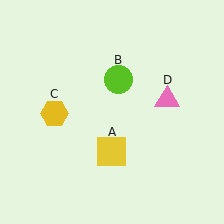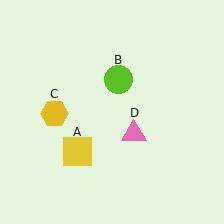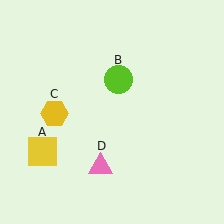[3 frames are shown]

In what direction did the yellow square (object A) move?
The yellow square (object A) moved left.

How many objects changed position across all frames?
2 objects changed position: yellow square (object A), pink triangle (object D).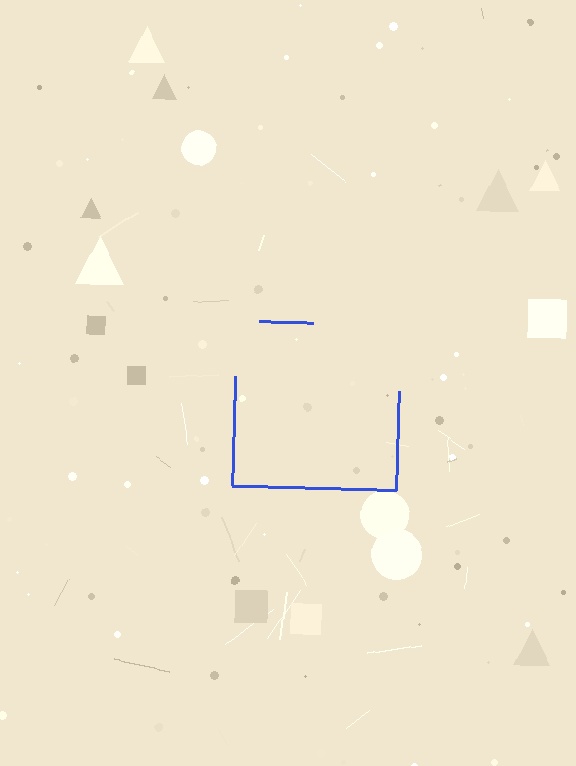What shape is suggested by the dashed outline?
The dashed outline suggests a square.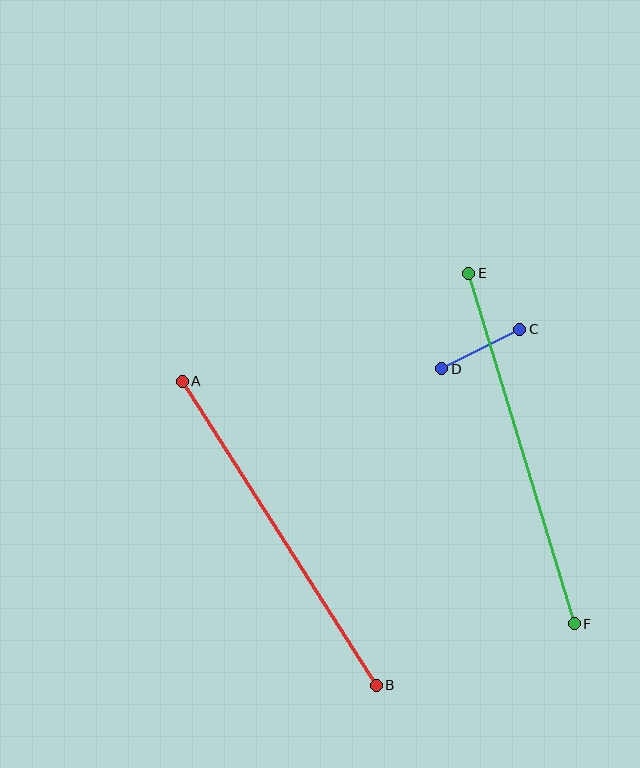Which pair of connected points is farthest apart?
Points E and F are farthest apart.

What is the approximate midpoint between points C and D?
The midpoint is at approximately (481, 349) pixels.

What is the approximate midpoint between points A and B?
The midpoint is at approximately (279, 533) pixels.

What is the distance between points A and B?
The distance is approximately 361 pixels.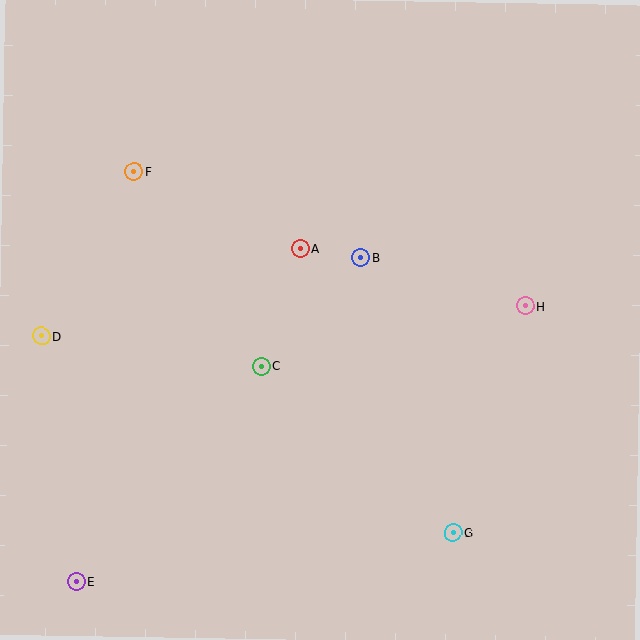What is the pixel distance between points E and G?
The distance between E and G is 380 pixels.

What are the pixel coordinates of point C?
Point C is at (262, 366).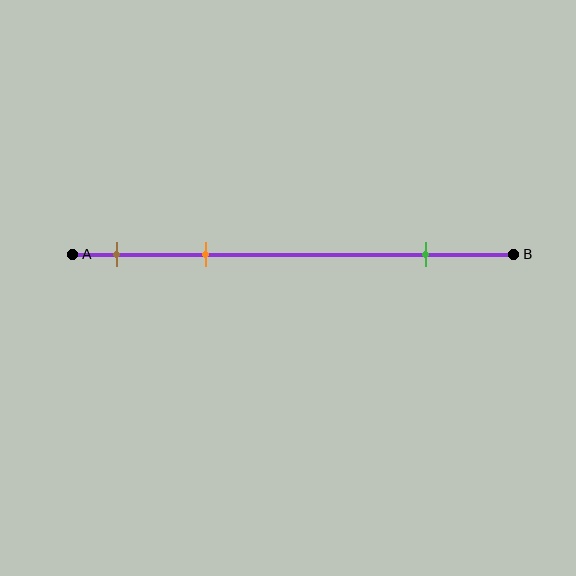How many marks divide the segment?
There are 3 marks dividing the segment.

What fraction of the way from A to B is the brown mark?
The brown mark is approximately 10% (0.1) of the way from A to B.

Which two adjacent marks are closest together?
The brown and orange marks are the closest adjacent pair.